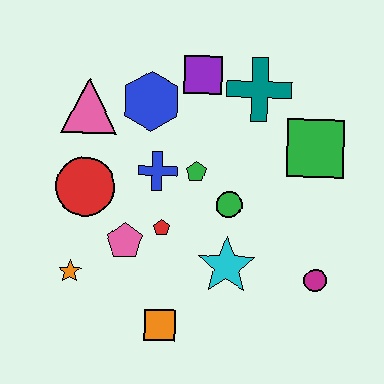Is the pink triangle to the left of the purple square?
Yes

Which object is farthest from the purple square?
The orange square is farthest from the purple square.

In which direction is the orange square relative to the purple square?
The orange square is below the purple square.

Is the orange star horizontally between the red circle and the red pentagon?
No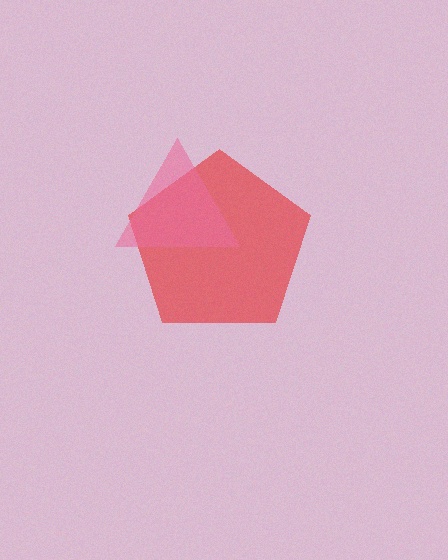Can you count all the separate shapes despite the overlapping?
Yes, there are 2 separate shapes.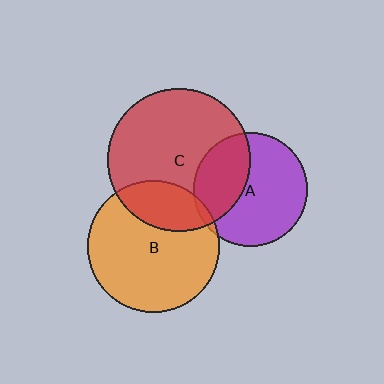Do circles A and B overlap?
Yes.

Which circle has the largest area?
Circle C (red).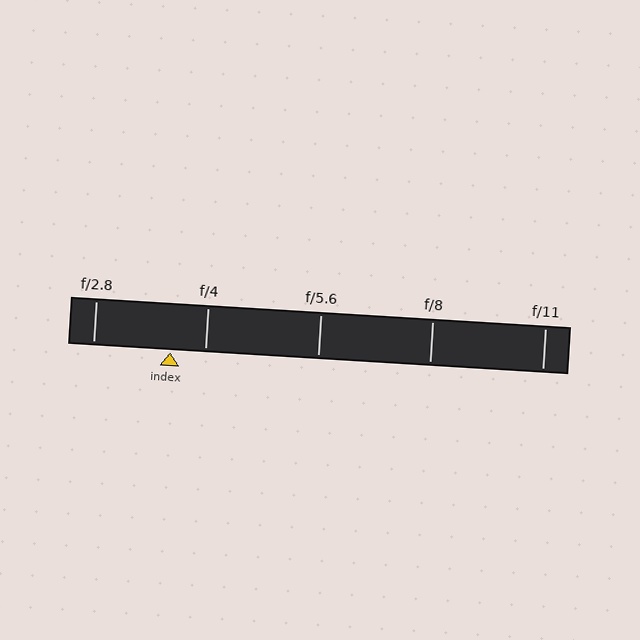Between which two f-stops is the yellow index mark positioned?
The index mark is between f/2.8 and f/4.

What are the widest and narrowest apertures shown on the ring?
The widest aperture shown is f/2.8 and the narrowest is f/11.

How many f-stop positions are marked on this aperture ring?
There are 5 f-stop positions marked.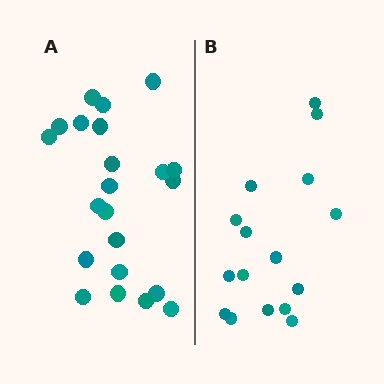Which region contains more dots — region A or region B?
Region A (the left region) has more dots.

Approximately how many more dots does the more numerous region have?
Region A has about 6 more dots than region B.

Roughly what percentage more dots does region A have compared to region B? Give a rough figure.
About 40% more.